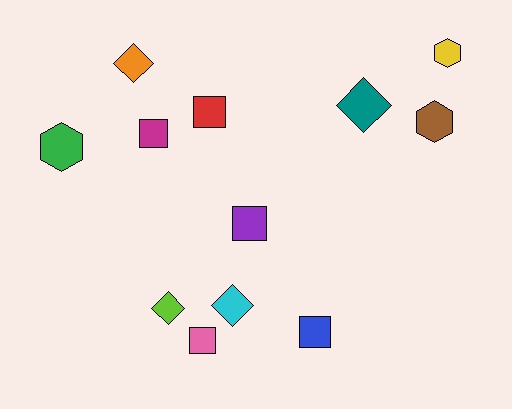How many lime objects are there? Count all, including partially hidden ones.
There is 1 lime object.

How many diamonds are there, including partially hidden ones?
There are 4 diamonds.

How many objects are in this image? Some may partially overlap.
There are 12 objects.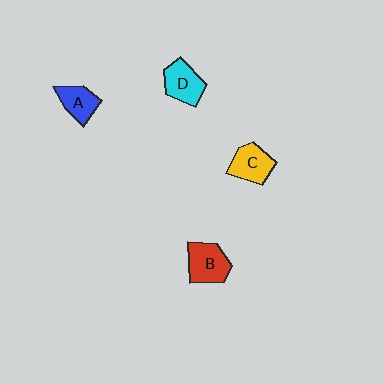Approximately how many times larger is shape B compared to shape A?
Approximately 1.4 times.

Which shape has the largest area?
Shape B (red).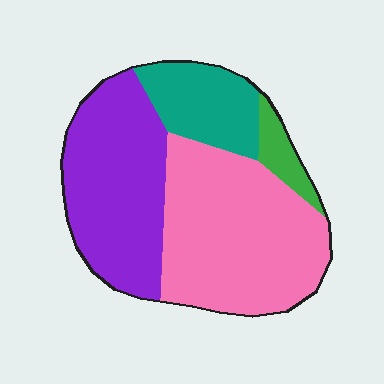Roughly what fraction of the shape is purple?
Purple covers 35% of the shape.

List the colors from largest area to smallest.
From largest to smallest: pink, purple, teal, green.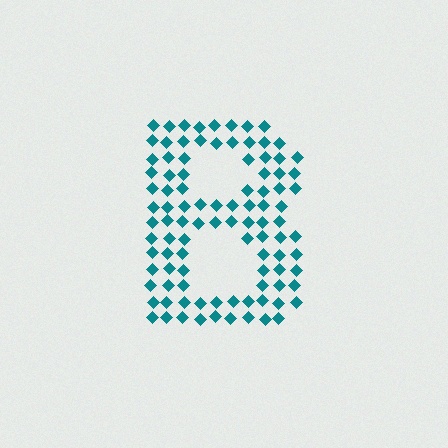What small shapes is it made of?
It is made of small diamonds.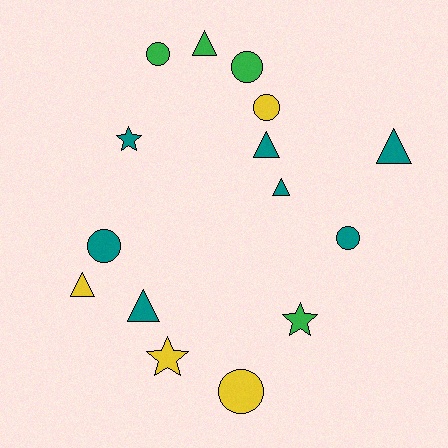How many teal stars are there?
There is 1 teal star.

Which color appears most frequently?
Teal, with 7 objects.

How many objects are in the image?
There are 15 objects.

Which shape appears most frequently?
Circle, with 6 objects.